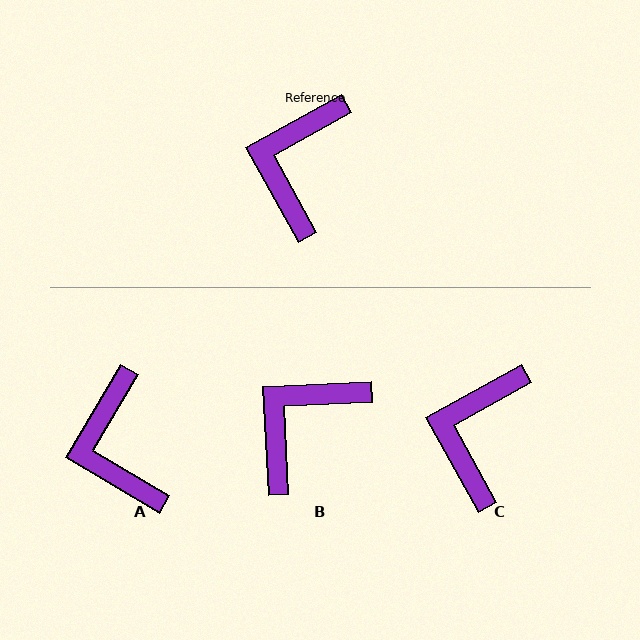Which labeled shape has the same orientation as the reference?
C.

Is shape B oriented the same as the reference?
No, it is off by about 26 degrees.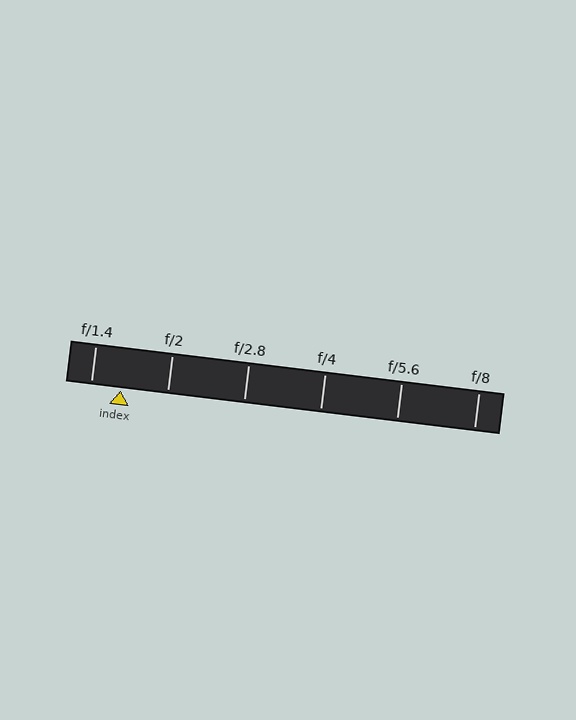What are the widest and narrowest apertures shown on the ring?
The widest aperture shown is f/1.4 and the narrowest is f/8.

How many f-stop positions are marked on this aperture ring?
There are 6 f-stop positions marked.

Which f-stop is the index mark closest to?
The index mark is closest to f/1.4.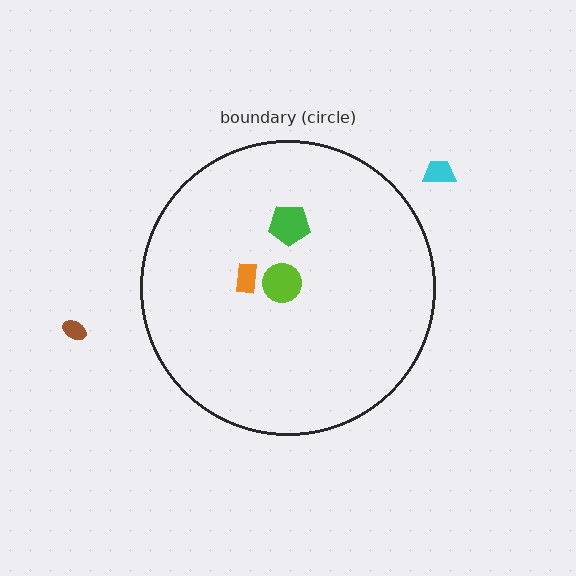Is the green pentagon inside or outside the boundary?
Inside.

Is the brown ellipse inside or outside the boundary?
Outside.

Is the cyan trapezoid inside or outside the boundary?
Outside.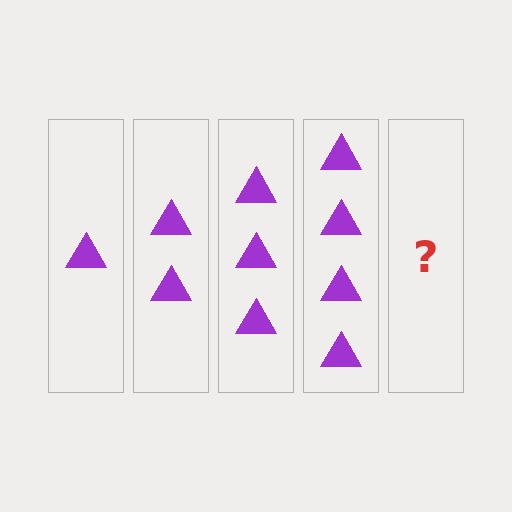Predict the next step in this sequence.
The next step is 5 triangles.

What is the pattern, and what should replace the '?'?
The pattern is that each step adds one more triangle. The '?' should be 5 triangles.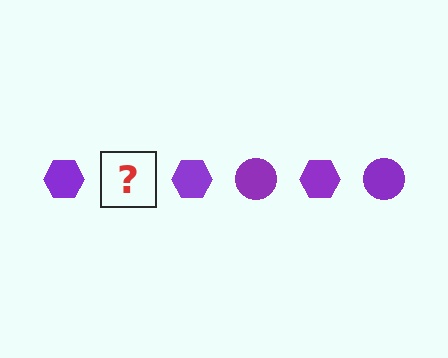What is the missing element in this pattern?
The missing element is a purple circle.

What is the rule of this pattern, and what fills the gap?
The rule is that the pattern cycles through hexagon, circle shapes in purple. The gap should be filled with a purple circle.